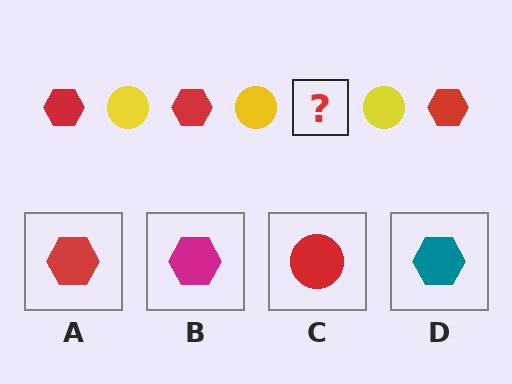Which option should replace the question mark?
Option A.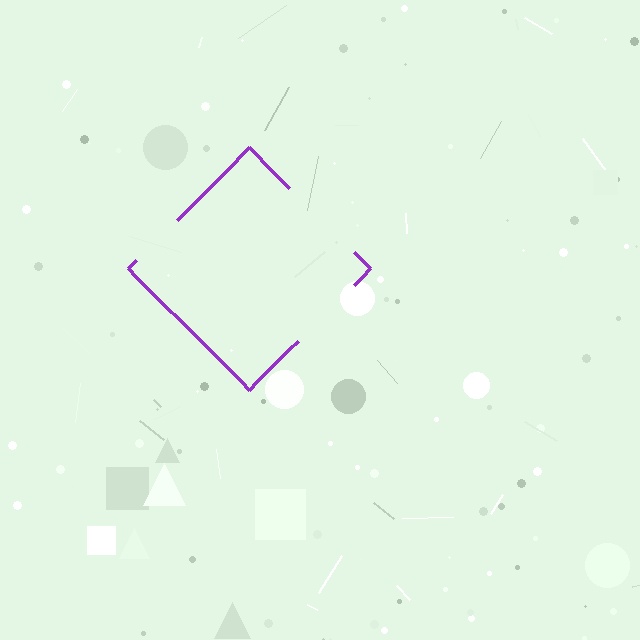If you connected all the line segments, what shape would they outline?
They would outline a diamond.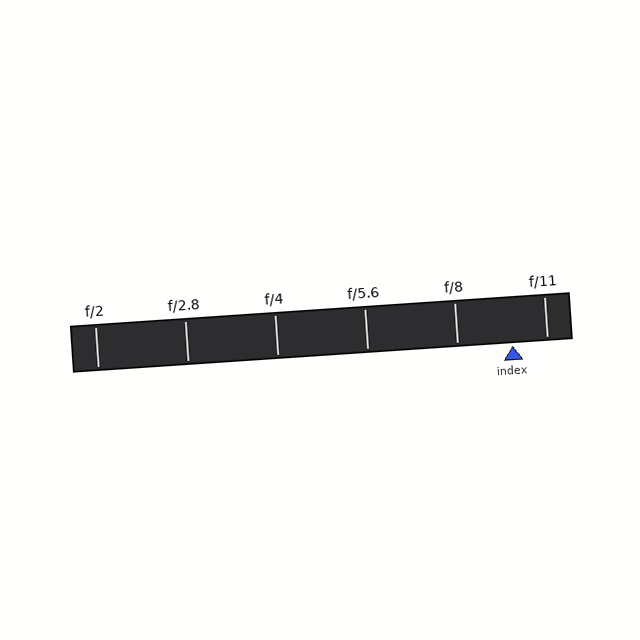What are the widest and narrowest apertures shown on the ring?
The widest aperture shown is f/2 and the narrowest is f/11.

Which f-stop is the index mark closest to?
The index mark is closest to f/11.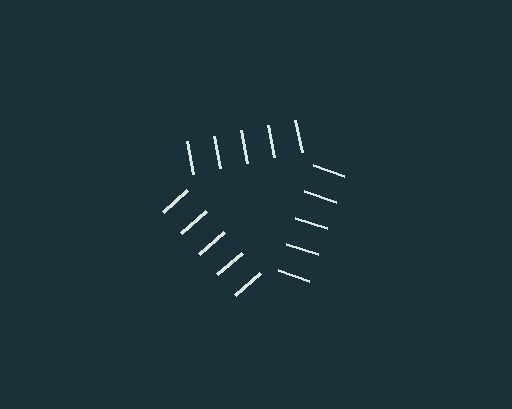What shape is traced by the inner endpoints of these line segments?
An illusory triangle — the line segments terminate on its edges but no continuous stroke is drawn.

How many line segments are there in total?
15 — 5 along each of the 3 edges.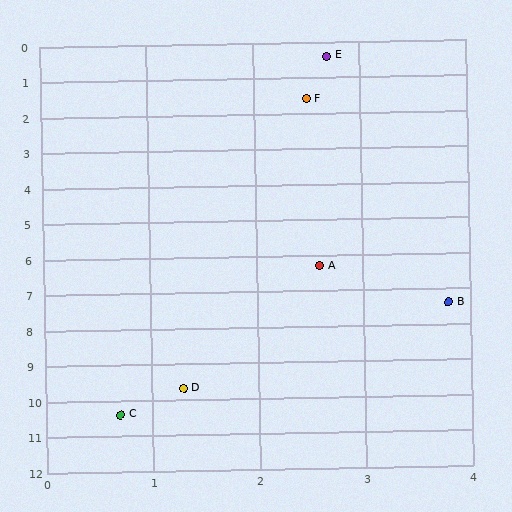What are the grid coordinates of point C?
Point C is at approximately (0.7, 10.4).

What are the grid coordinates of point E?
Point E is at approximately (2.7, 0.4).